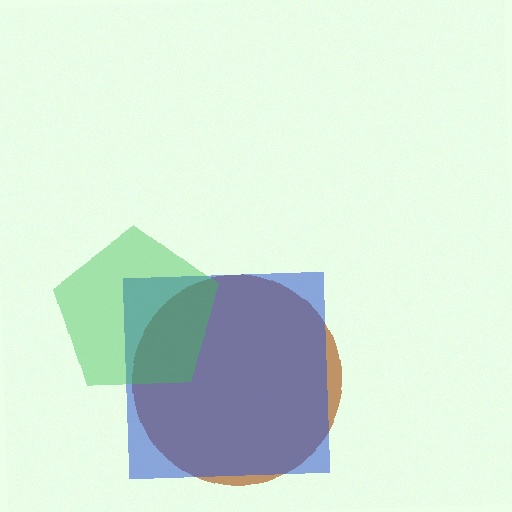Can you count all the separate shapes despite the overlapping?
Yes, there are 3 separate shapes.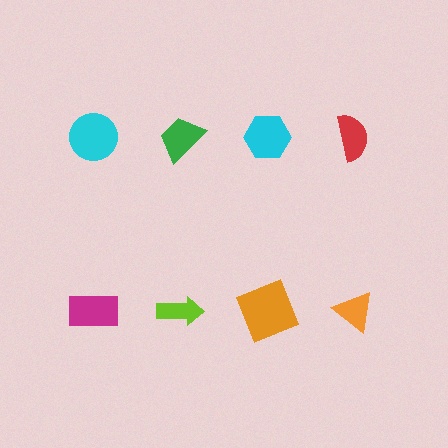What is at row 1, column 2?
A green trapezoid.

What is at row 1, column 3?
A cyan hexagon.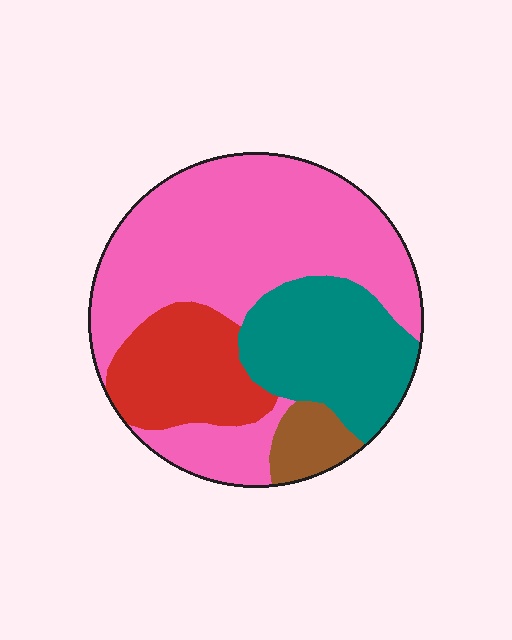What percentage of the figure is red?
Red covers around 15% of the figure.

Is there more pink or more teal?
Pink.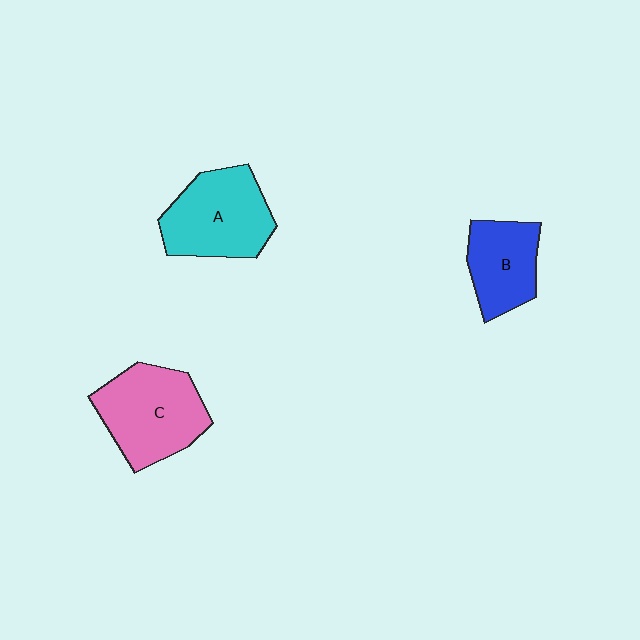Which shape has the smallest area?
Shape B (blue).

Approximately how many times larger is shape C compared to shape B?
Approximately 1.4 times.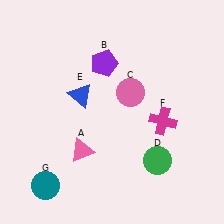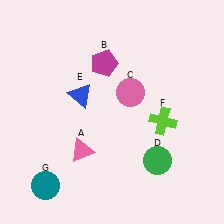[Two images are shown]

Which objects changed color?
B changed from purple to magenta. F changed from magenta to lime.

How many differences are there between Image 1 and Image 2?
There are 2 differences between the two images.